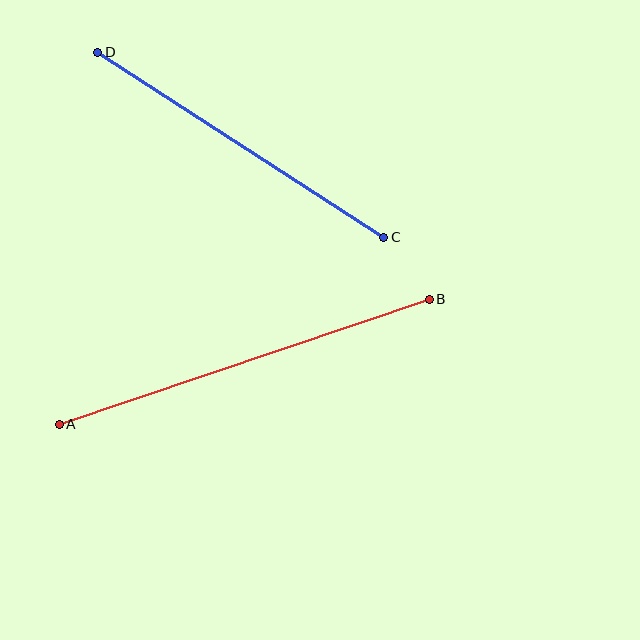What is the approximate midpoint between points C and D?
The midpoint is at approximately (241, 145) pixels.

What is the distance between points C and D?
The distance is approximately 340 pixels.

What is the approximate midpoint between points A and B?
The midpoint is at approximately (244, 362) pixels.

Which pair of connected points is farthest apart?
Points A and B are farthest apart.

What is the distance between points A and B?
The distance is approximately 391 pixels.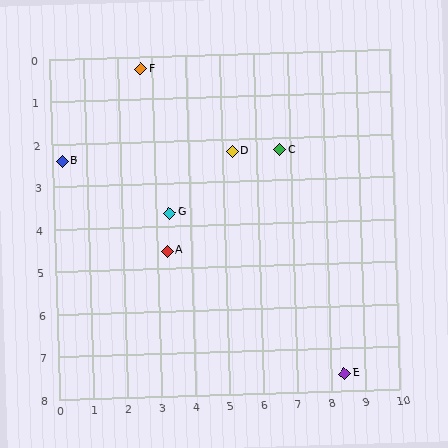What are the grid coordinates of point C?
Point C is at approximately (6.7, 2.3).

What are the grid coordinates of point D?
Point D is at approximately (5.3, 2.3).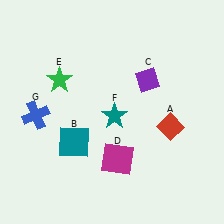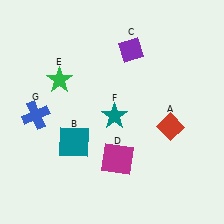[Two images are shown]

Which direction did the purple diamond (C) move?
The purple diamond (C) moved up.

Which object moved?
The purple diamond (C) moved up.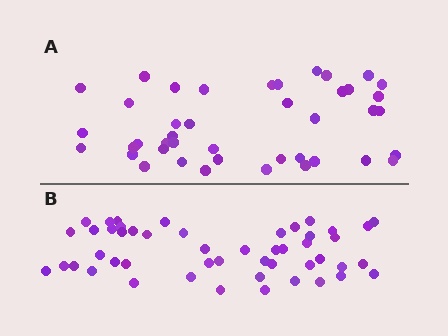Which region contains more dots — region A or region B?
Region B (the bottom region) has more dots.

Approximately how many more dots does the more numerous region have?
Region B has roughly 8 or so more dots than region A.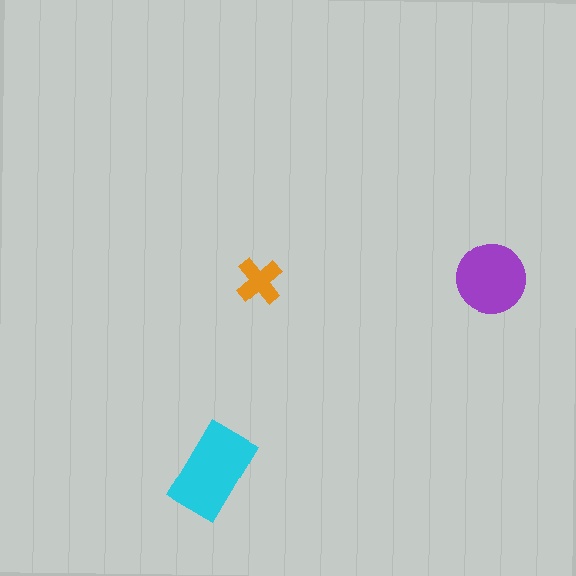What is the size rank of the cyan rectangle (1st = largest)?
1st.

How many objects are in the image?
There are 3 objects in the image.